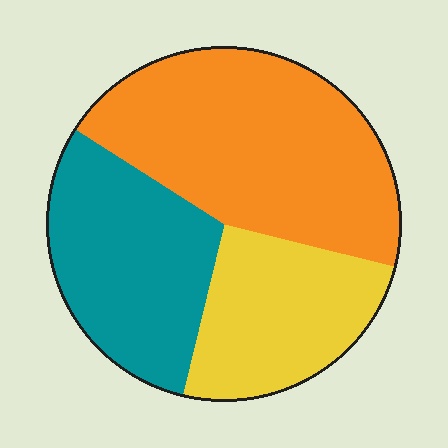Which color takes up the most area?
Orange, at roughly 45%.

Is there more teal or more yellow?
Teal.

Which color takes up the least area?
Yellow, at roughly 25%.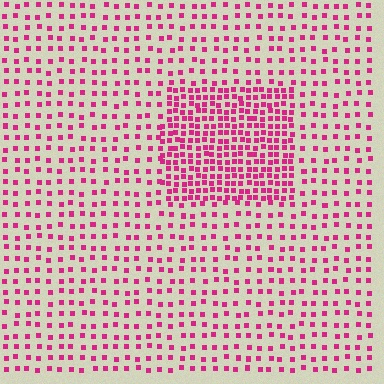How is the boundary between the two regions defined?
The boundary is defined by a change in element density (approximately 2.3x ratio). All elements are the same color, size, and shape.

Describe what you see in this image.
The image contains small magenta elements arranged at two different densities. A rectangle-shaped region is visible where the elements are more densely packed than the surrounding area.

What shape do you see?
I see a rectangle.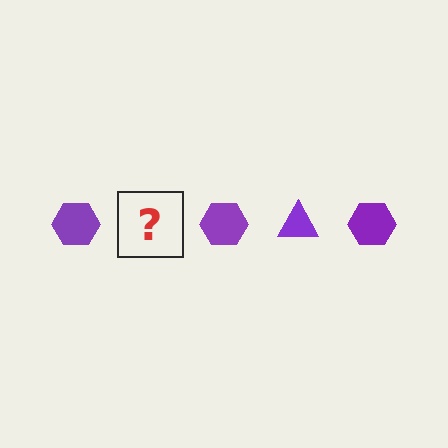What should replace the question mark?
The question mark should be replaced with a purple triangle.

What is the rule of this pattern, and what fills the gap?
The rule is that the pattern cycles through hexagon, triangle shapes in purple. The gap should be filled with a purple triangle.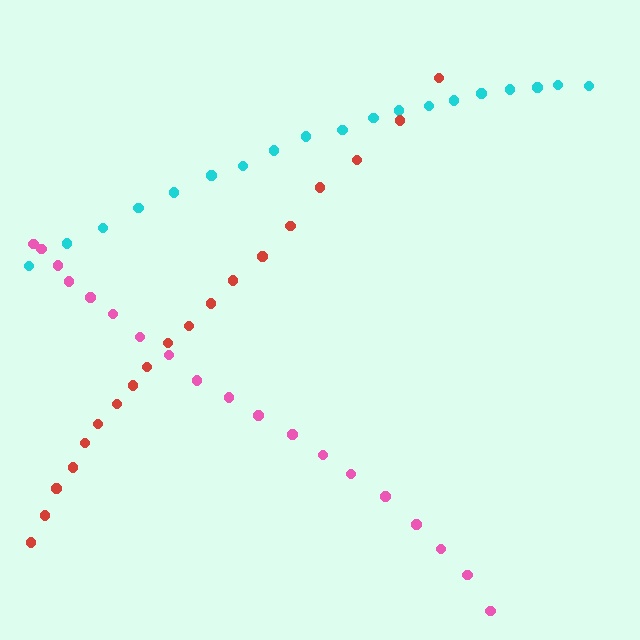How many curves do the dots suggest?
There are 3 distinct paths.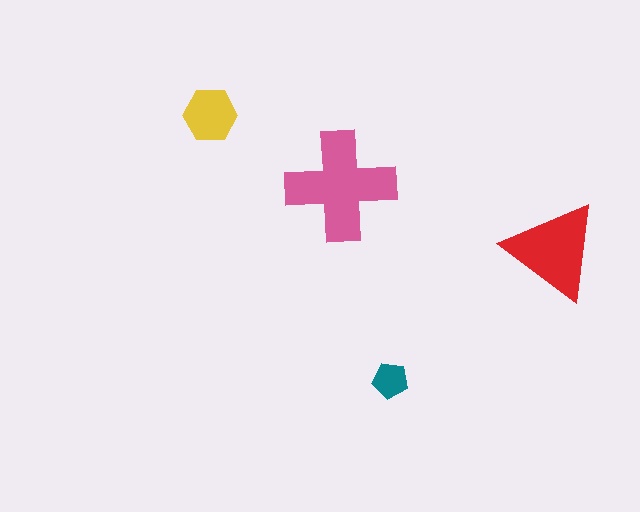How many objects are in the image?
There are 4 objects in the image.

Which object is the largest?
The pink cross.